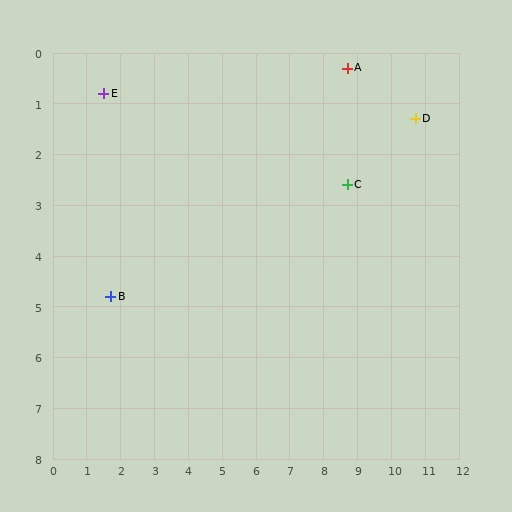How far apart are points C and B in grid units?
Points C and B are about 7.3 grid units apart.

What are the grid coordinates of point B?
Point B is at approximately (1.7, 4.8).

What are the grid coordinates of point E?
Point E is at approximately (1.5, 0.8).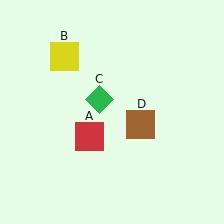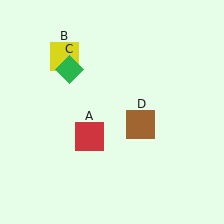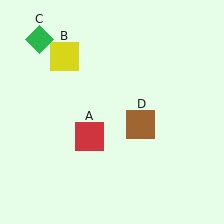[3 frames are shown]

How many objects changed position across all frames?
1 object changed position: green diamond (object C).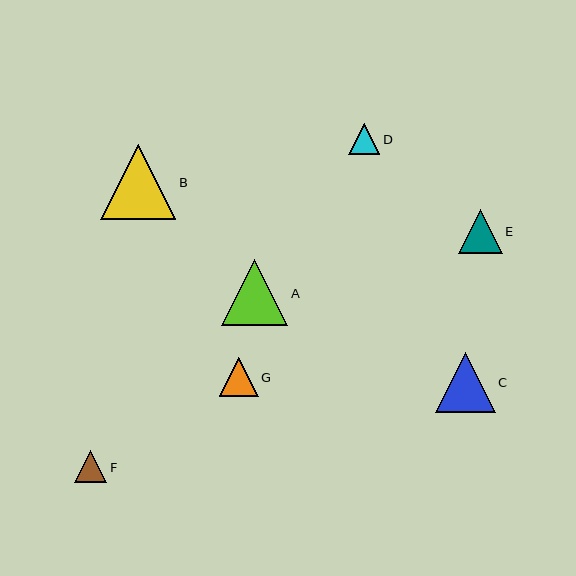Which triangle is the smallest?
Triangle D is the smallest with a size of approximately 31 pixels.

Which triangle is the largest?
Triangle B is the largest with a size of approximately 75 pixels.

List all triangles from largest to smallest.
From largest to smallest: B, A, C, E, G, F, D.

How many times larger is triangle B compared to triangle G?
Triangle B is approximately 1.9 times the size of triangle G.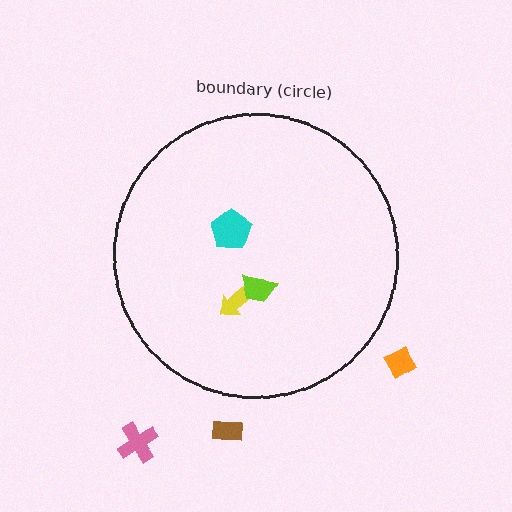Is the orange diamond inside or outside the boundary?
Outside.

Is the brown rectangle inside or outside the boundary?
Outside.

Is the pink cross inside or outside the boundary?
Outside.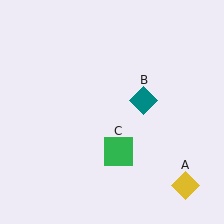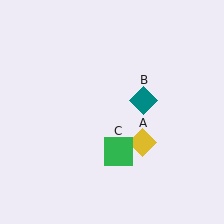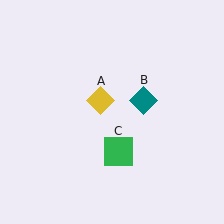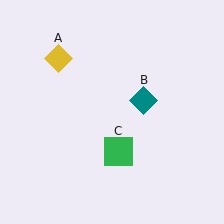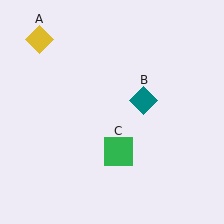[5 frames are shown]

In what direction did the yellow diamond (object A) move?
The yellow diamond (object A) moved up and to the left.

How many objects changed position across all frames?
1 object changed position: yellow diamond (object A).